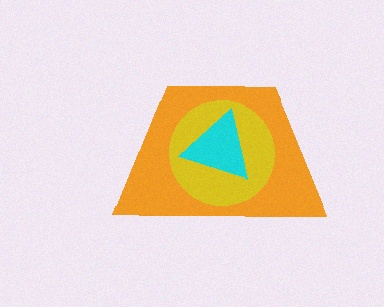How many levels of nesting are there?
3.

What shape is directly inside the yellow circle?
The cyan triangle.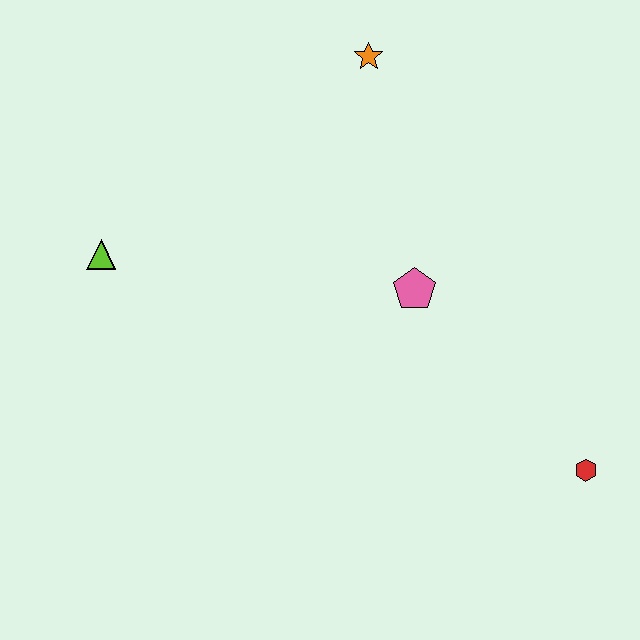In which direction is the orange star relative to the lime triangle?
The orange star is to the right of the lime triangle.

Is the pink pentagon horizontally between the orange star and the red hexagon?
Yes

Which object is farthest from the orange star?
The red hexagon is farthest from the orange star.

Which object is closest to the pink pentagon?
The orange star is closest to the pink pentagon.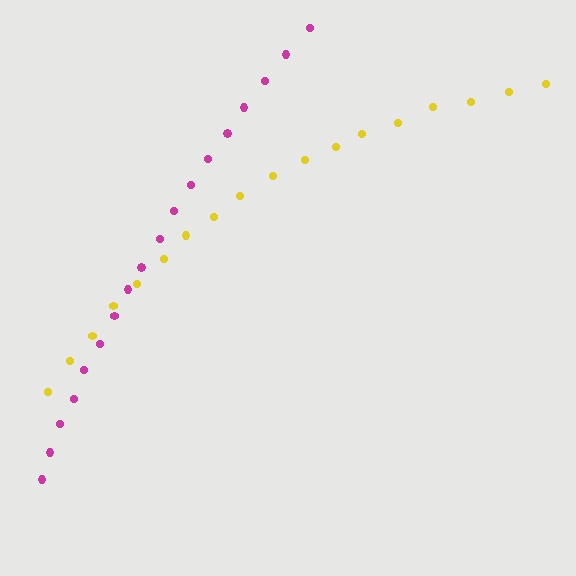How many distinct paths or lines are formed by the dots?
There are 2 distinct paths.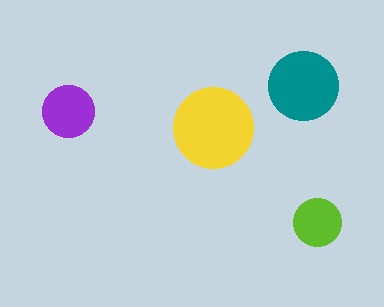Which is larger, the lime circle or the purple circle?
The purple one.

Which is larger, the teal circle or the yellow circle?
The yellow one.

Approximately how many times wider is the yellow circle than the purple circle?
About 1.5 times wider.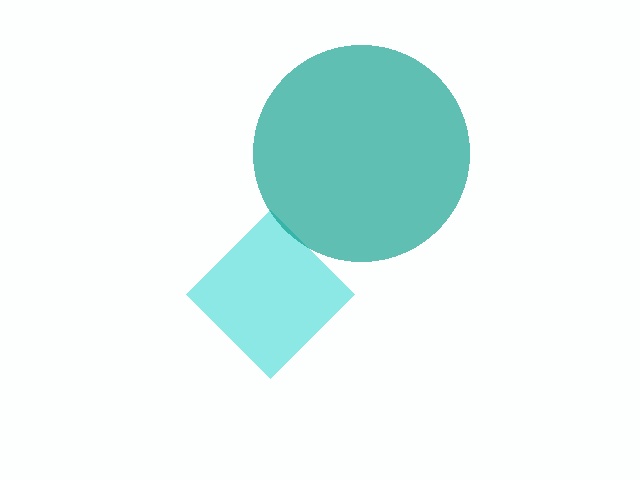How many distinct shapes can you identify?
There are 2 distinct shapes: a cyan diamond, a teal circle.